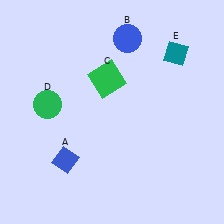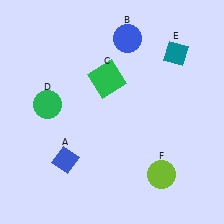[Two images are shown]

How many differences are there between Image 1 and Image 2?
There is 1 difference between the two images.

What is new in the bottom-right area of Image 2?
A lime circle (F) was added in the bottom-right area of Image 2.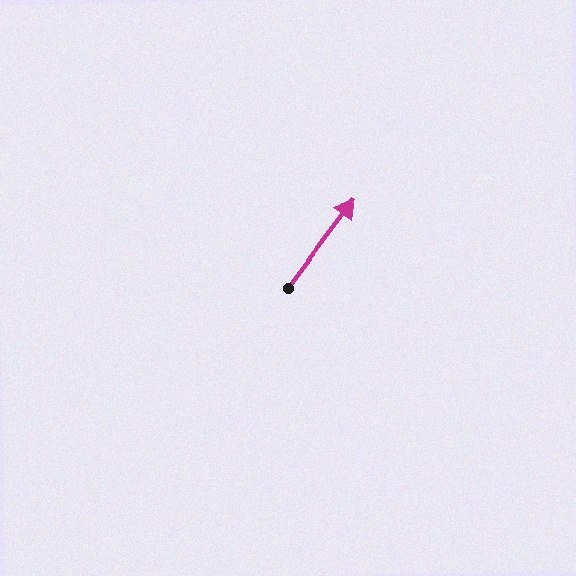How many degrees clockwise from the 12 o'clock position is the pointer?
Approximately 37 degrees.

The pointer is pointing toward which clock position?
Roughly 1 o'clock.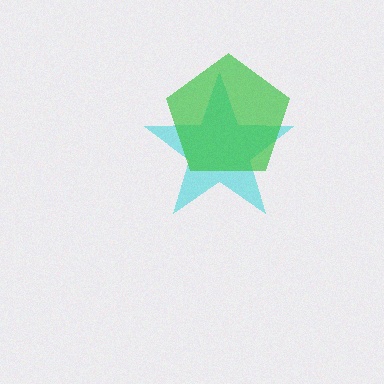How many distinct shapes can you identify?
There are 2 distinct shapes: a cyan star, a green pentagon.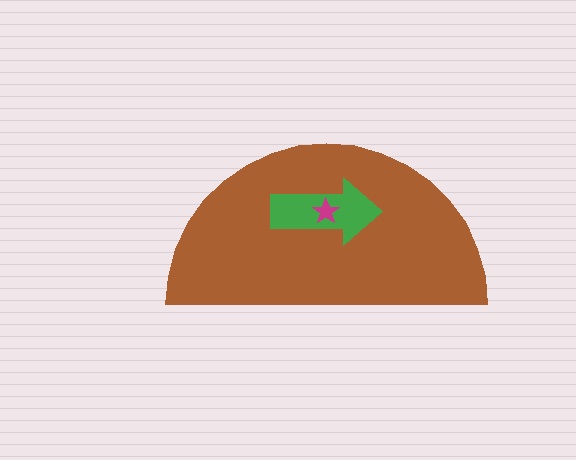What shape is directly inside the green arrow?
The magenta star.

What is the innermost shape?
The magenta star.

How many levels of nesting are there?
3.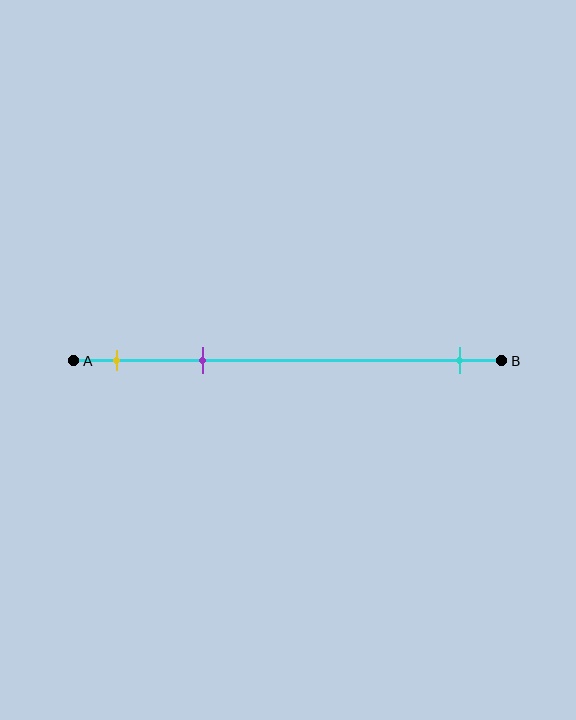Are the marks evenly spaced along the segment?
No, the marks are not evenly spaced.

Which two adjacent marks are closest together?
The yellow and purple marks are the closest adjacent pair.